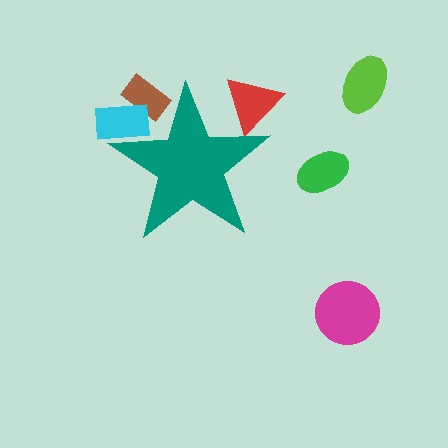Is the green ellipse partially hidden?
No, the green ellipse is fully visible.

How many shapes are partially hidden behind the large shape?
3 shapes are partially hidden.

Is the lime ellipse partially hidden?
No, the lime ellipse is fully visible.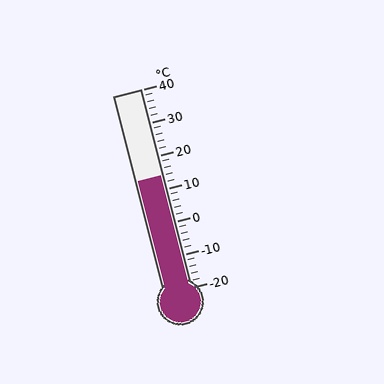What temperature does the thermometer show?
The thermometer shows approximately 14°C.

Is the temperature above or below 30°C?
The temperature is below 30°C.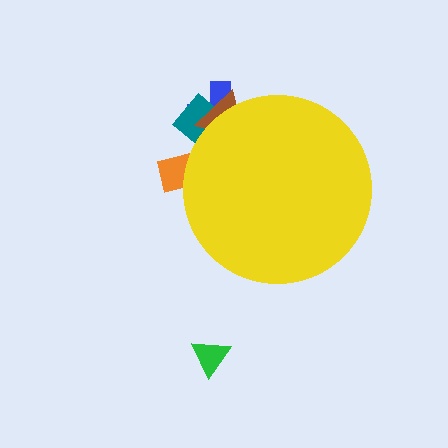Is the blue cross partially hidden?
Yes, the blue cross is partially hidden behind the yellow circle.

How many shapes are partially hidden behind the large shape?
4 shapes are partially hidden.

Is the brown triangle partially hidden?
Yes, the brown triangle is partially hidden behind the yellow circle.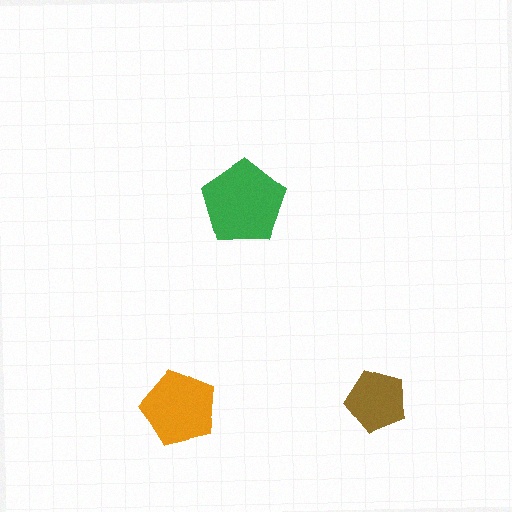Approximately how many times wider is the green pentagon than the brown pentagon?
About 1.5 times wider.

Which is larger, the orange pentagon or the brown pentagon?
The orange one.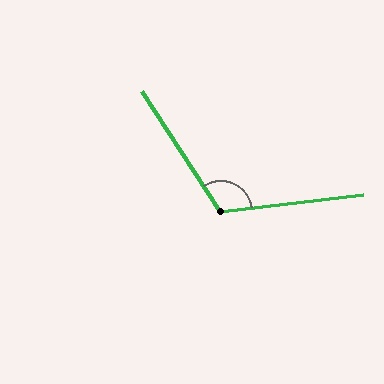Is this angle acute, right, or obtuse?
It is obtuse.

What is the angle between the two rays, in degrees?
Approximately 116 degrees.